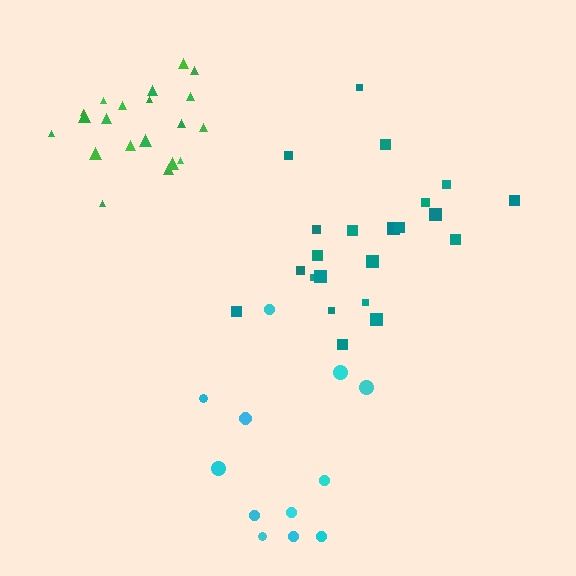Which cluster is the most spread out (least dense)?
Cyan.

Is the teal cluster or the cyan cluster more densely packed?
Teal.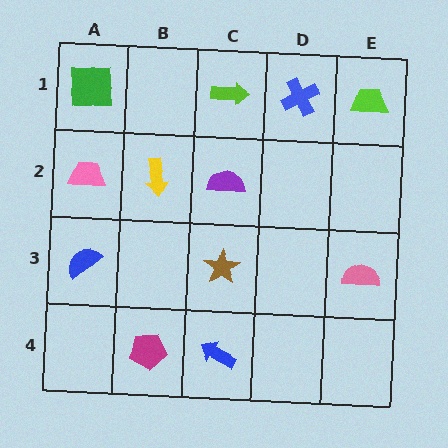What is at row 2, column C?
A purple semicircle.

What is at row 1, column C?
A lime arrow.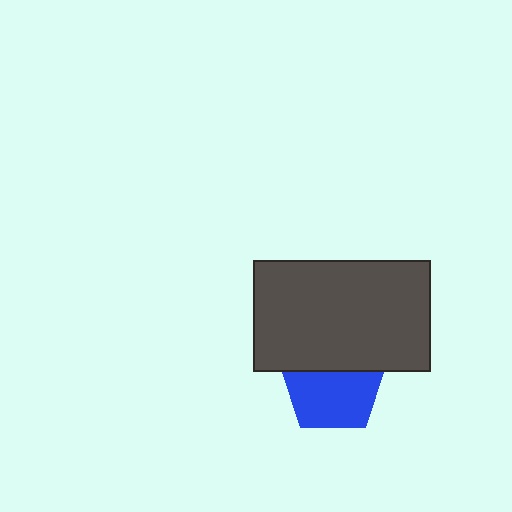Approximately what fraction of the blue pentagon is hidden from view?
Roughly 35% of the blue pentagon is hidden behind the dark gray rectangle.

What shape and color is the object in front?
The object in front is a dark gray rectangle.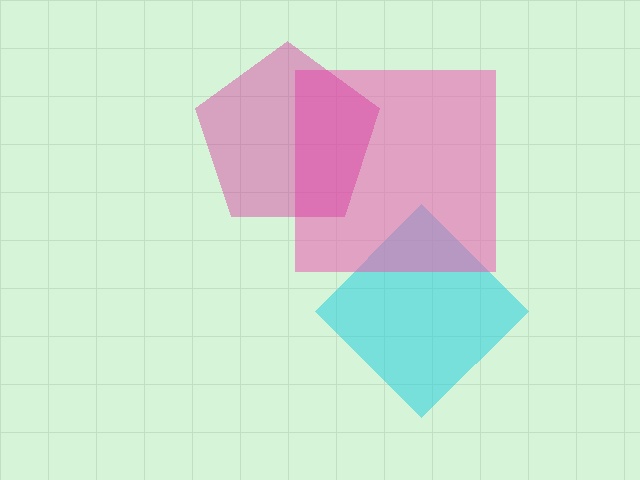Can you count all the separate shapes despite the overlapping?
Yes, there are 3 separate shapes.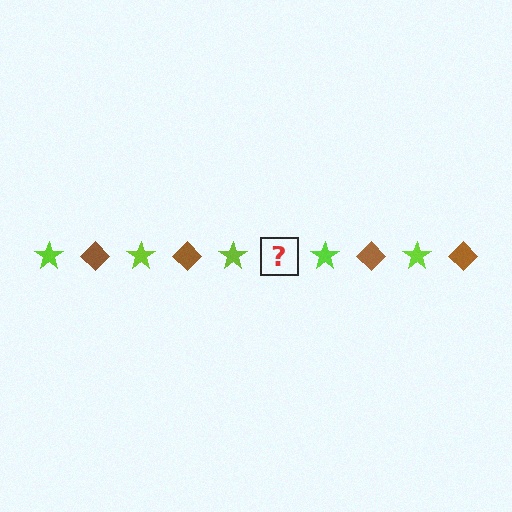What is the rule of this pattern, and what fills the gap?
The rule is that the pattern alternates between lime star and brown diamond. The gap should be filled with a brown diamond.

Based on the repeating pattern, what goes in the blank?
The blank should be a brown diamond.